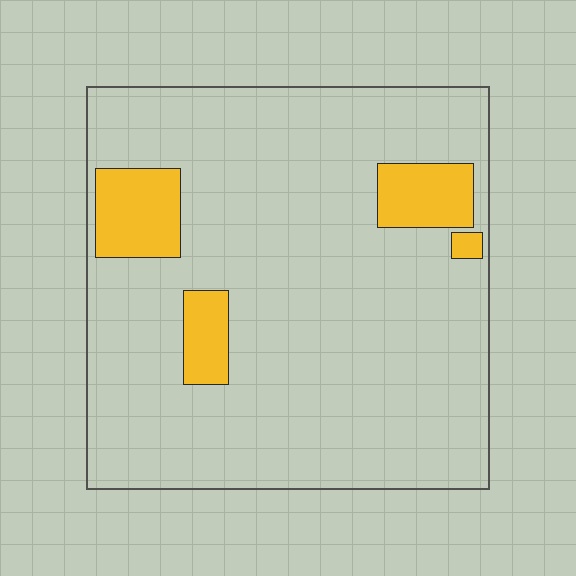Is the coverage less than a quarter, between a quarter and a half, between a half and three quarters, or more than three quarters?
Less than a quarter.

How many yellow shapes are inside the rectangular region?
4.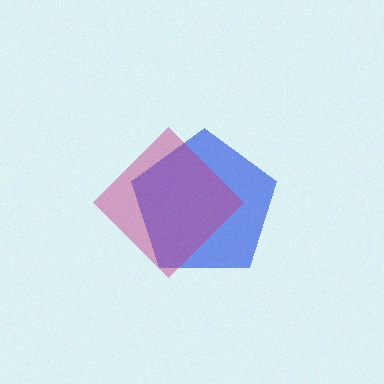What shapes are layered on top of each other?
The layered shapes are: a blue pentagon, a magenta diamond.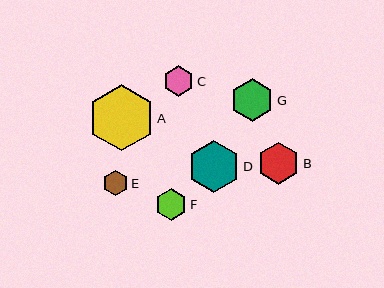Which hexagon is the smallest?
Hexagon E is the smallest with a size of approximately 26 pixels.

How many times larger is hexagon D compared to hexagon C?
Hexagon D is approximately 1.7 times the size of hexagon C.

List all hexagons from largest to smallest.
From largest to smallest: A, D, G, B, F, C, E.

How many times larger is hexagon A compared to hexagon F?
Hexagon A is approximately 2.1 times the size of hexagon F.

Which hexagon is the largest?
Hexagon A is the largest with a size of approximately 66 pixels.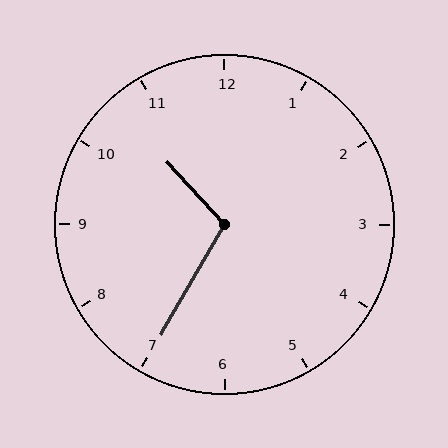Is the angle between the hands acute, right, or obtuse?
It is obtuse.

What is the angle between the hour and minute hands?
Approximately 108 degrees.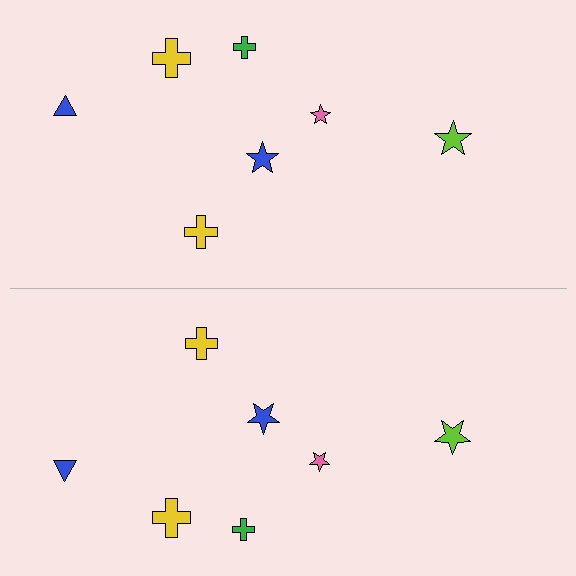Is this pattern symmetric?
Yes, this pattern has bilateral (reflection) symmetry.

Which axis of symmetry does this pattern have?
The pattern has a horizontal axis of symmetry running through the center of the image.